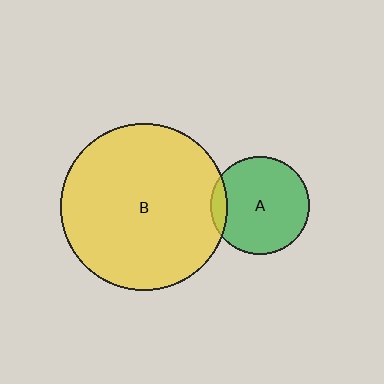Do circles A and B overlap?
Yes.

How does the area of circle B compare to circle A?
Approximately 2.9 times.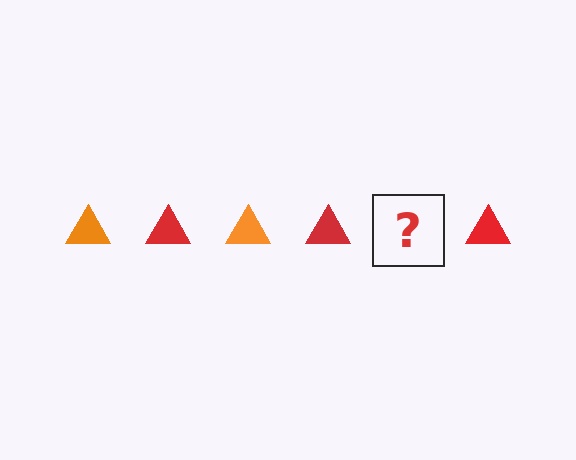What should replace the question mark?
The question mark should be replaced with an orange triangle.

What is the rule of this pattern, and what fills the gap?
The rule is that the pattern cycles through orange, red triangles. The gap should be filled with an orange triangle.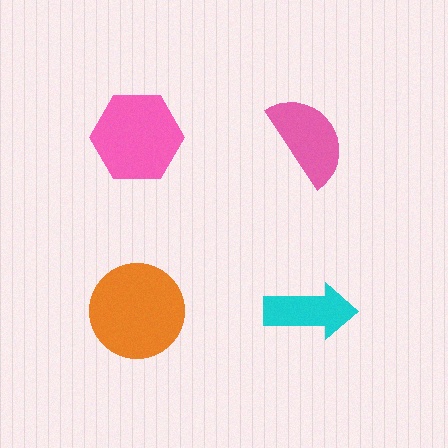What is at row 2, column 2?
A cyan arrow.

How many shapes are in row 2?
2 shapes.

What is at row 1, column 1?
A pink hexagon.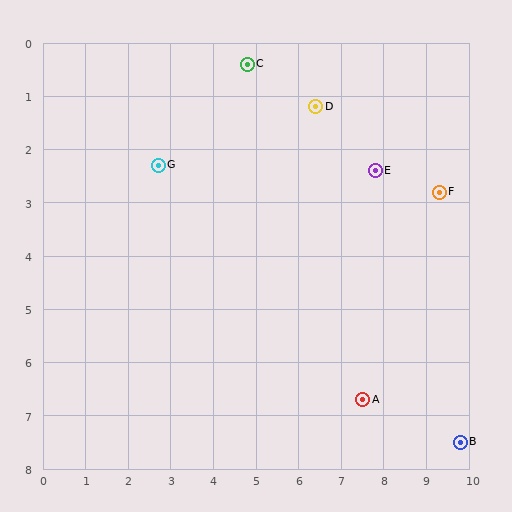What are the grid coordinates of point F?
Point F is at approximately (9.3, 2.8).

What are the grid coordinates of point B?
Point B is at approximately (9.8, 7.5).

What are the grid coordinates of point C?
Point C is at approximately (4.8, 0.4).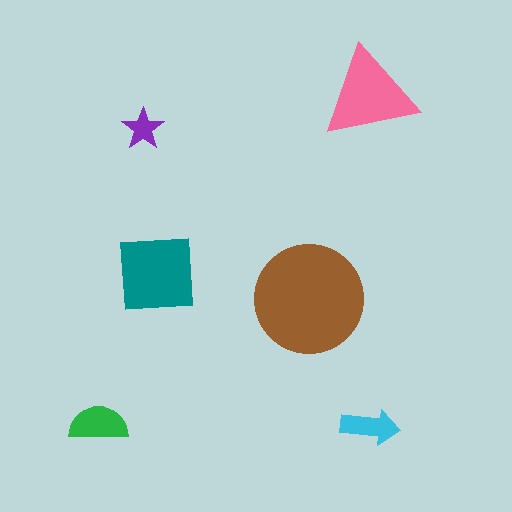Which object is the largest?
The brown circle.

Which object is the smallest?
The purple star.